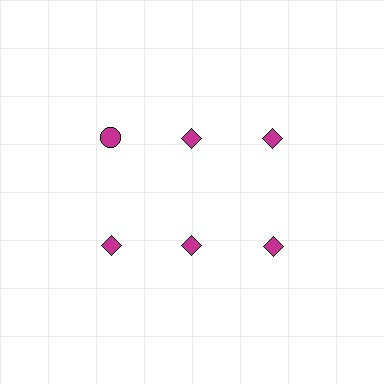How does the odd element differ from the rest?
It has a different shape: circle instead of diamond.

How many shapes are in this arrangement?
There are 6 shapes arranged in a grid pattern.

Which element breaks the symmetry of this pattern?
The magenta circle in the top row, leftmost column breaks the symmetry. All other shapes are magenta diamonds.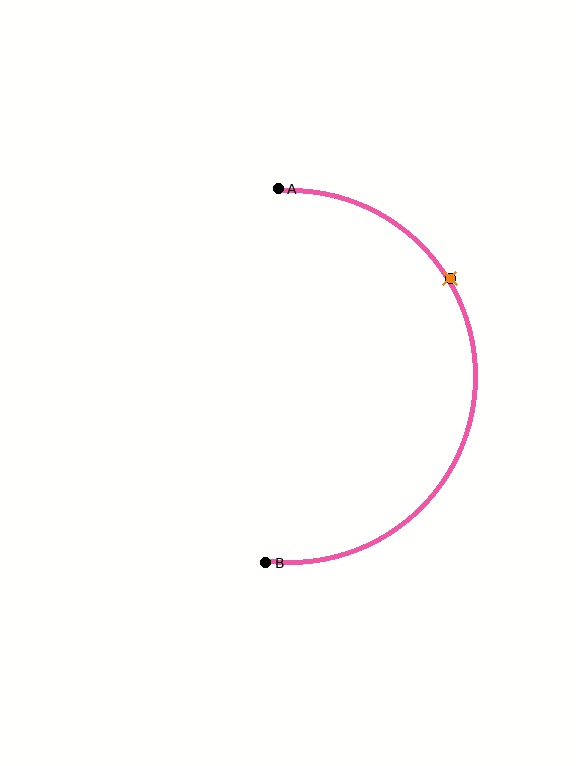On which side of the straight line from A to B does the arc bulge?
The arc bulges to the right of the straight line connecting A and B.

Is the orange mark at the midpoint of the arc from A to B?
No. The orange mark lies on the arc but is closer to endpoint A. The arc midpoint would be at the point on the curve equidistant along the arc from both A and B.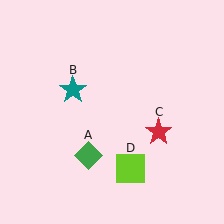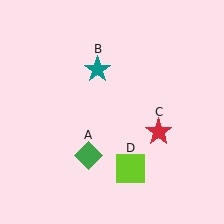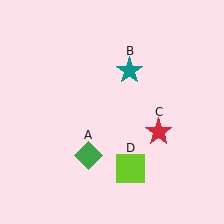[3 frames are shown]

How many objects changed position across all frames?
1 object changed position: teal star (object B).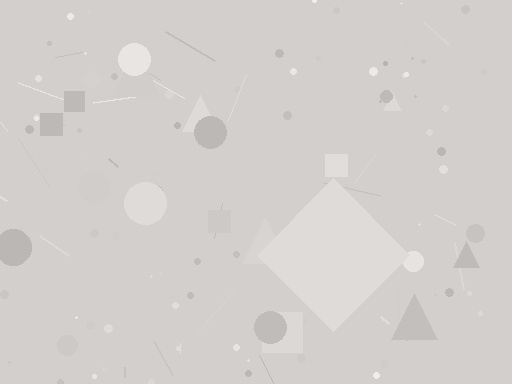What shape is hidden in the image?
A diamond is hidden in the image.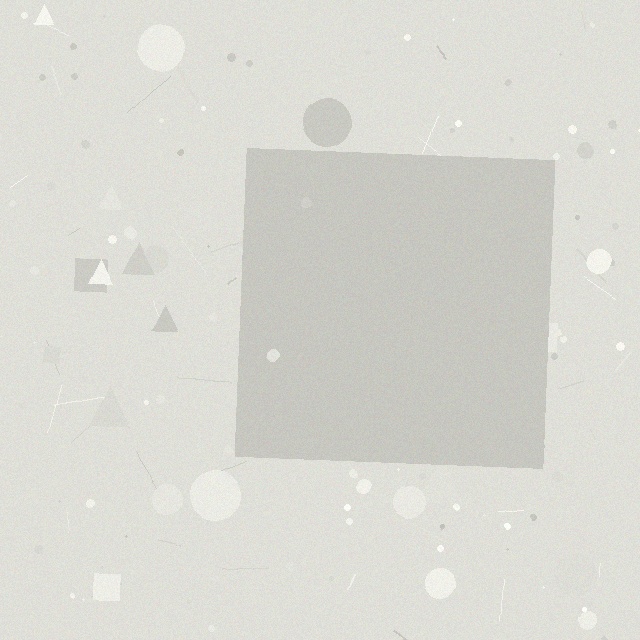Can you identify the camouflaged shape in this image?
The camouflaged shape is a square.